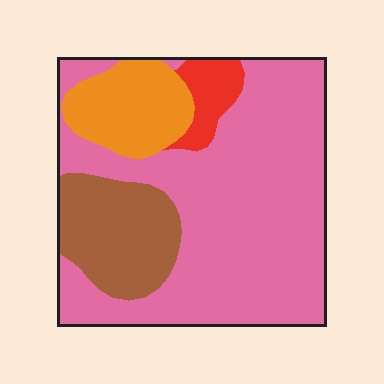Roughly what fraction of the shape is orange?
Orange covers 13% of the shape.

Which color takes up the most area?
Pink, at roughly 65%.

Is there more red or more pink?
Pink.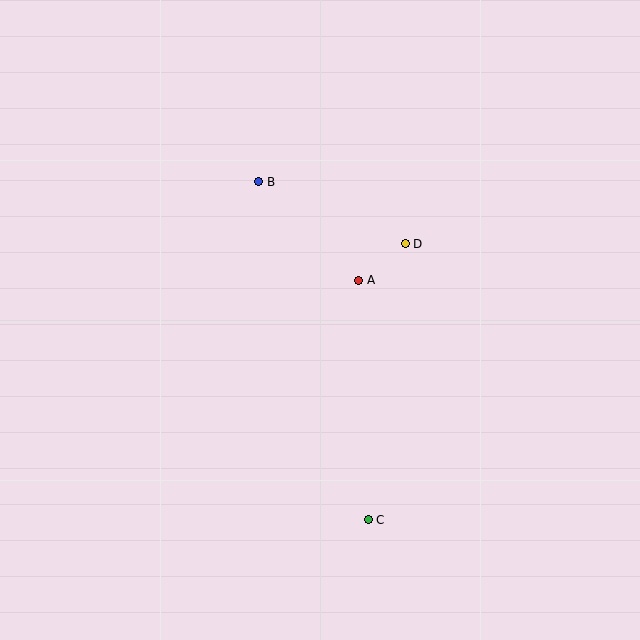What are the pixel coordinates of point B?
Point B is at (259, 182).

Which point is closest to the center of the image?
Point A at (359, 280) is closest to the center.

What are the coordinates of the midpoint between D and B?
The midpoint between D and B is at (332, 213).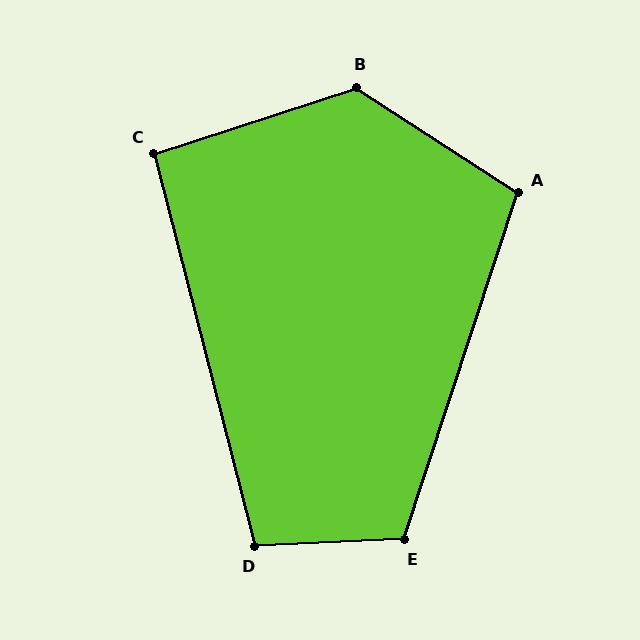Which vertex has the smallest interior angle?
C, at approximately 94 degrees.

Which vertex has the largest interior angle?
B, at approximately 129 degrees.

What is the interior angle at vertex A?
Approximately 105 degrees (obtuse).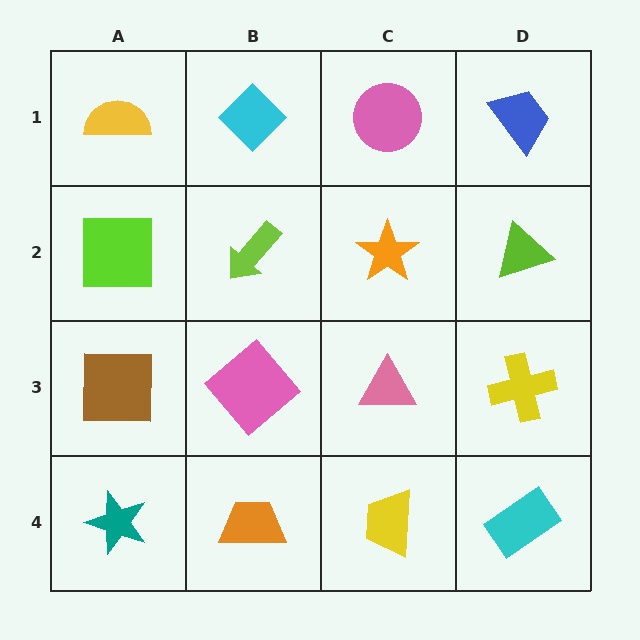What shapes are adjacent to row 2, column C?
A pink circle (row 1, column C), a pink triangle (row 3, column C), a lime arrow (row 2, column B), a lime triangle (row 2, column D).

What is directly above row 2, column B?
A cyan diamond.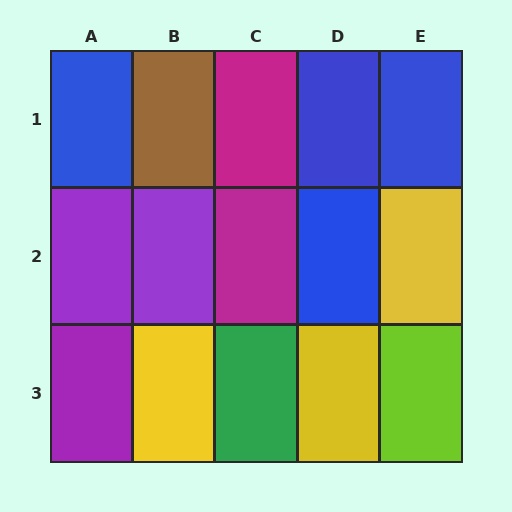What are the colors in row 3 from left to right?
Purple, yellow, green, yellow, lime.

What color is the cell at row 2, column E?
Yellow.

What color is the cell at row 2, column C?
Magenta.